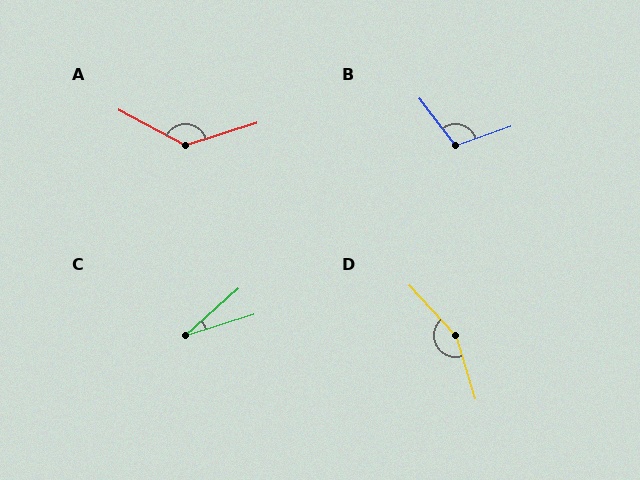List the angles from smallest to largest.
C (24°), B (108°), A (135°), D (154°).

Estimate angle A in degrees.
Approximately 135 degrees.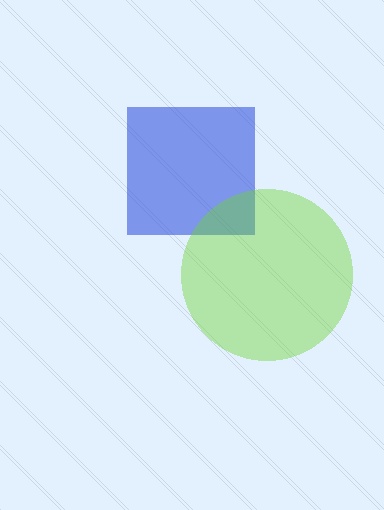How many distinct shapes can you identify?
There are 2 distinct shapes: a blue square, a lime circle.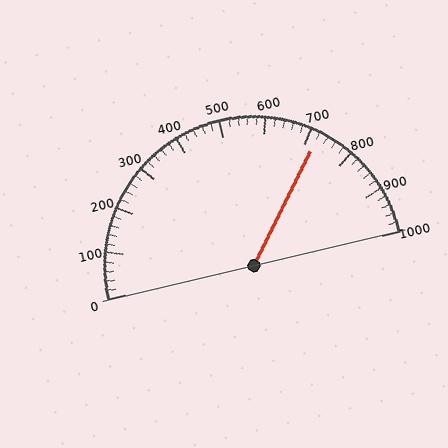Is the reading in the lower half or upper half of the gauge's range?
The reading is in the upper half of the range (0 to 1000).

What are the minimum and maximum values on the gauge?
The gauge ranges from 0 to 1000.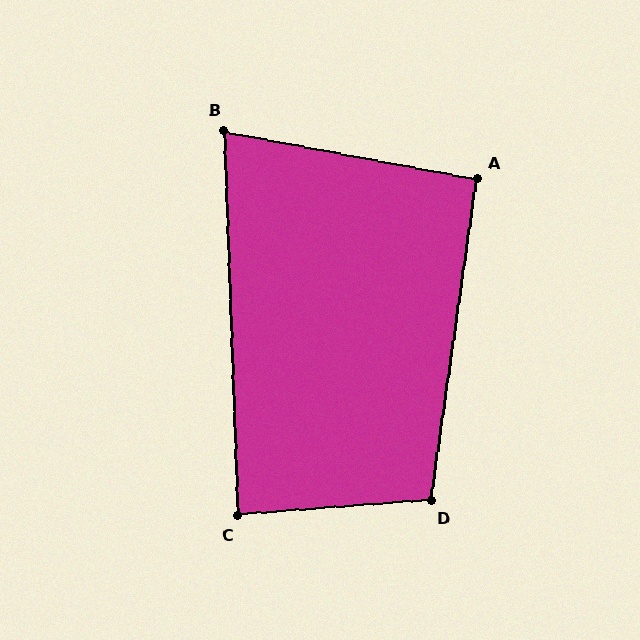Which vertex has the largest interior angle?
D, at approximately 103 degrees.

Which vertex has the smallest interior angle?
B, at approximately 77 degrees.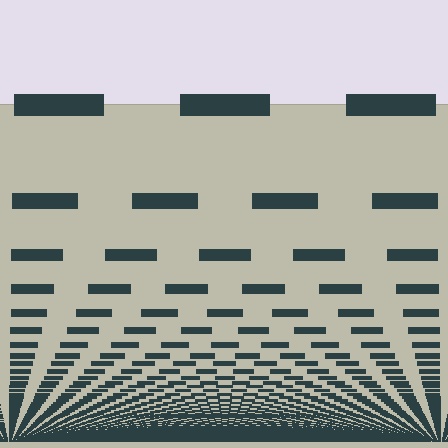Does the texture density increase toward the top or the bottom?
Density increases toward the bottom.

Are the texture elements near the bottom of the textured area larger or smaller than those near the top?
Smaller. The gradient is inverted — elements near the bottom are smaller and denser.